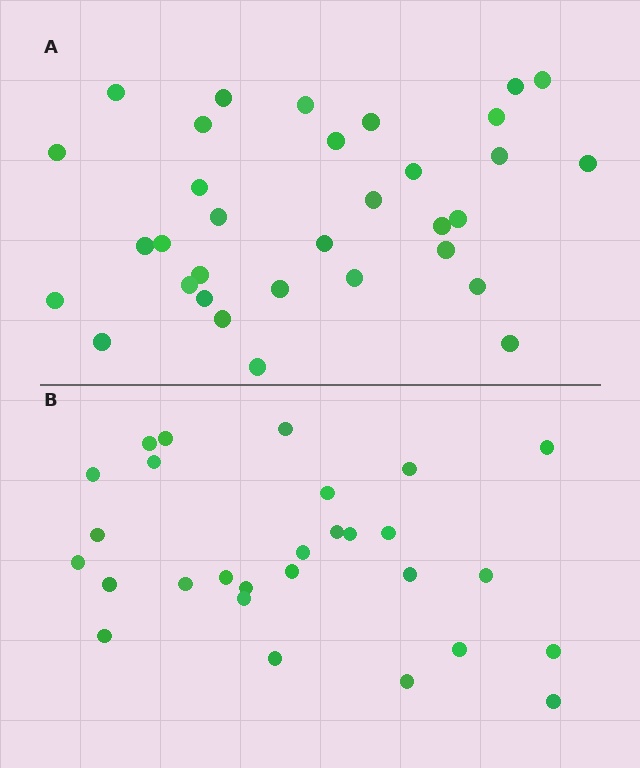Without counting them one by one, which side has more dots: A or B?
Region A (the top region) has more dots.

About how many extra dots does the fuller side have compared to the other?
Region A has about 5 more dots than region B.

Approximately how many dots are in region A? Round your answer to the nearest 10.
About 30 dots. (The exact count is 33, which rounds to 30.)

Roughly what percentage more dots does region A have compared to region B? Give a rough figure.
About 20% more.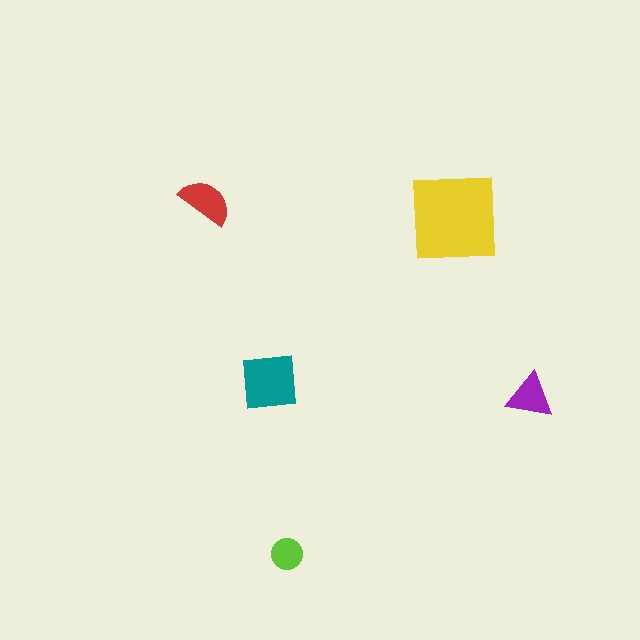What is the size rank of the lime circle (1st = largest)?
5th.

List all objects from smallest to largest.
The lime circle, the purple triangle, the red semicircle, the teal square, the yellow square.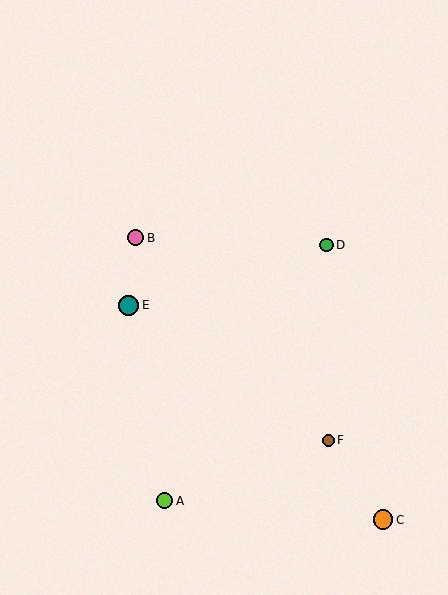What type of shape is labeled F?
Shape F is a brown circle.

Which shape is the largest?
The teal circle (labeled E) is the largest.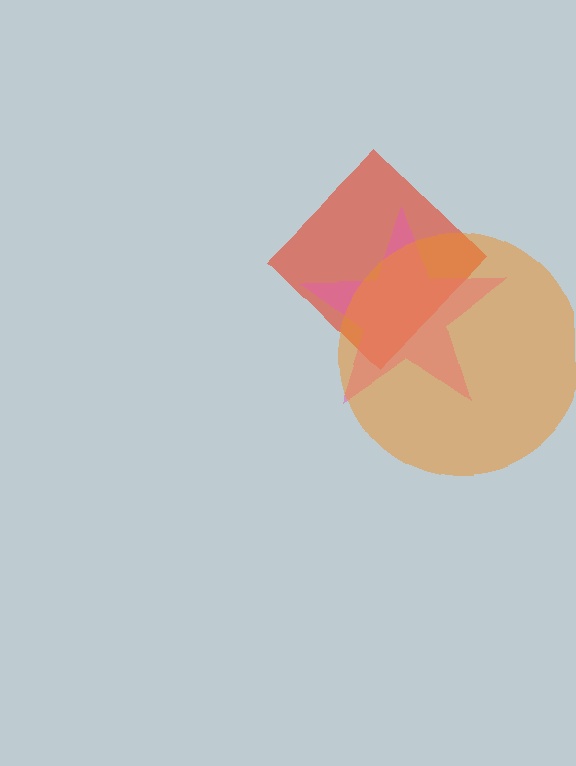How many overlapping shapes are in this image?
There are 3 overlapping shapes in the image.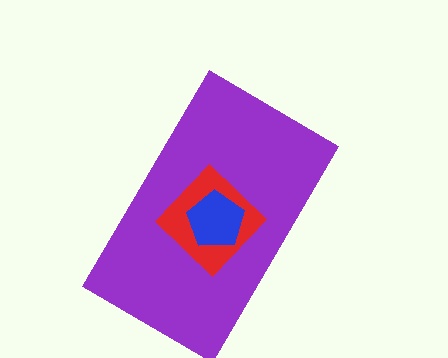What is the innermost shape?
The blue pentagon.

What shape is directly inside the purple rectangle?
The red diamond.